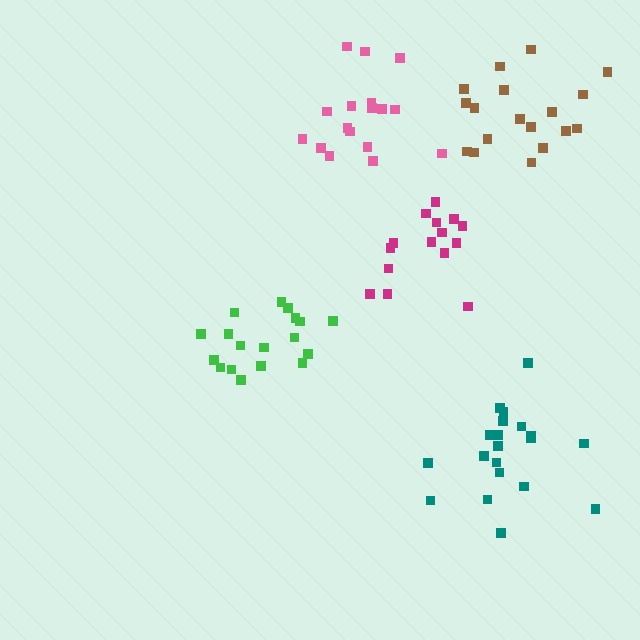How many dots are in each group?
Group 1: 20 dots, Group 2: 15 dots, Group 3: 18 dots, Group 4: 17 dots, Group 5: 18 dots (88 total).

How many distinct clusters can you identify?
There are 5 distinct clusters.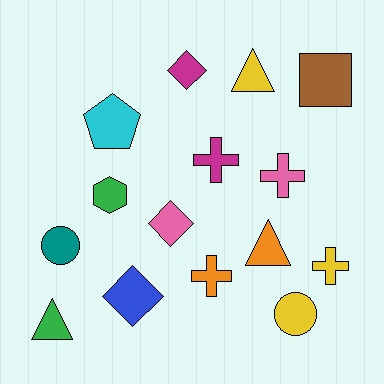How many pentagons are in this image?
There is 1 pentagon.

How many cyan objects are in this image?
There is 1 cyan object.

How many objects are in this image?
There are 15 objects.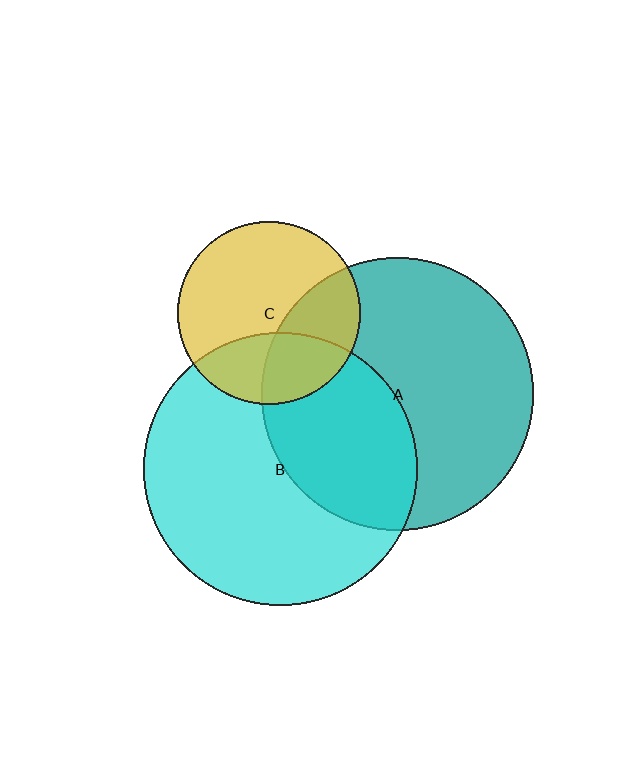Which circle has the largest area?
Circle B (cyan).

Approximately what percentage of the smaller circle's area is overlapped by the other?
Approximately 40%.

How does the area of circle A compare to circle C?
Approximately 2.2 times.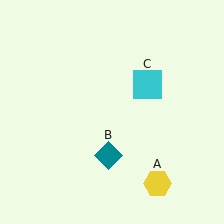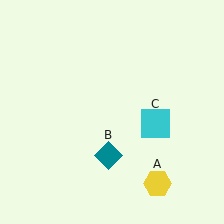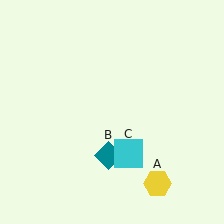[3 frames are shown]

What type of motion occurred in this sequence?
The cyan square (object C) rotated clockwise around the center of the scene.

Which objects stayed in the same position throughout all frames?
Yellow hexagon (object A) and teal diamond (object B) remained stationary.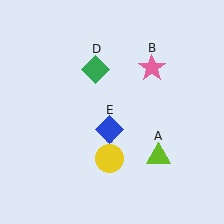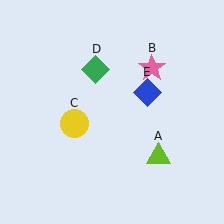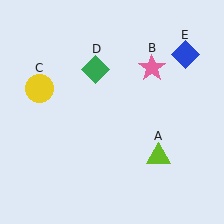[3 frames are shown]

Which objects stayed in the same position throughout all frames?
Lime triangle (object A) and pink star (object B) and green diamond (object D) remained stationary.